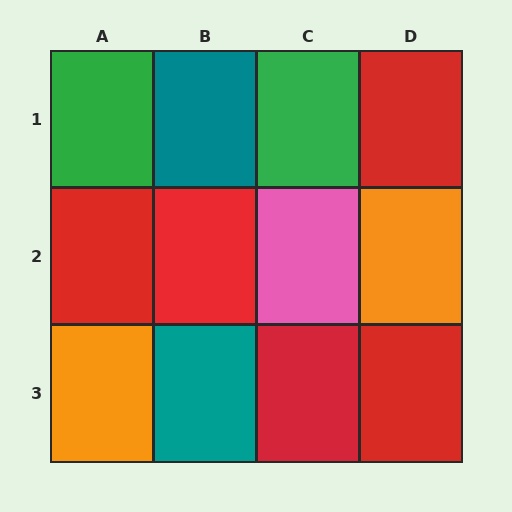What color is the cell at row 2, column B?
Red.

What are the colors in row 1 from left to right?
Green, teal, green, red.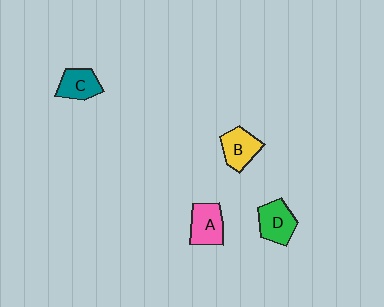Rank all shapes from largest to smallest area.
From largest to smallest: D (green), A (pink), B (yellow), C (teal).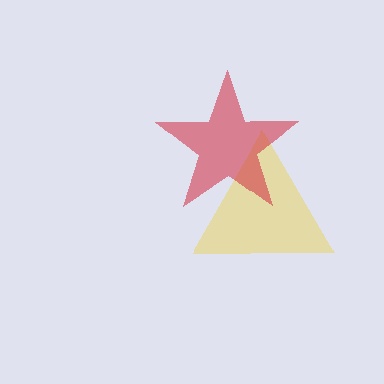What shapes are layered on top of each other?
The layered shapes are: a yellow triangle, a red star.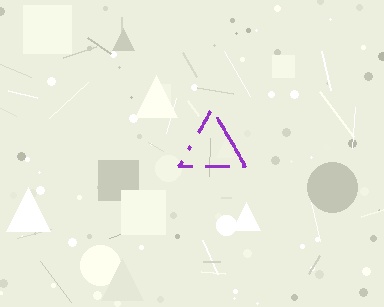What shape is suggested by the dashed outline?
The dashed outline suggests a triangle.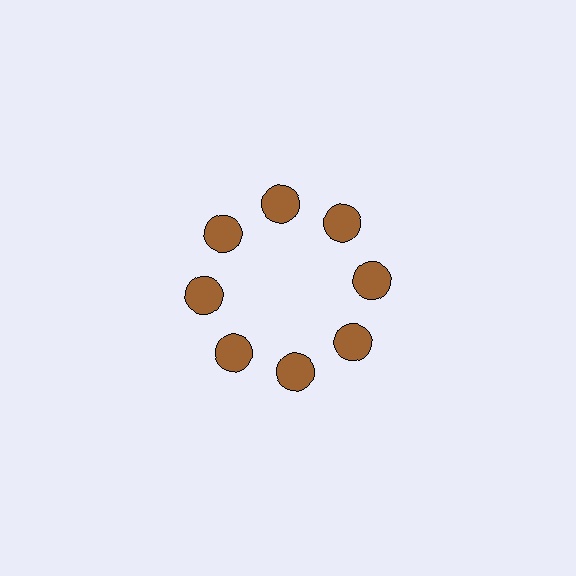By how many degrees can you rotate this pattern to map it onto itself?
The pattern maps onto itself every 45 degrees of rotation.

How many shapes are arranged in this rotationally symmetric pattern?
There are 8 shapes, arranged in 8 groups of 1.